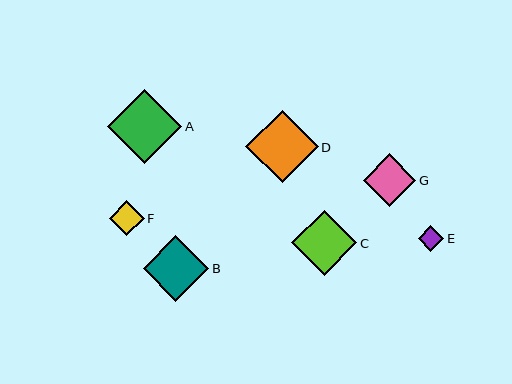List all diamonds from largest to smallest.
From largest to smallest: A, D, B, C, G, F, E.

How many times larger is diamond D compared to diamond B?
Diamond D is approximately 1.1 times the size of diamond B.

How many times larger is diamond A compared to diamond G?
Diamond A is approximately 1.4 times the size of diamond G.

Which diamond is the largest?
Diamond A is the largest with a size of approximately 75 pixels.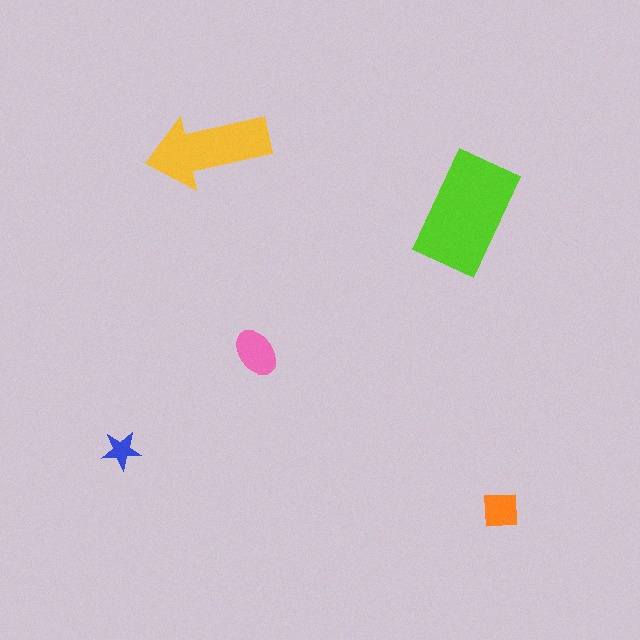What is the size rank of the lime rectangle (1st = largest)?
1st.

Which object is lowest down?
The orange square is bottommost.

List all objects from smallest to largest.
The blue star, the orange square, the pink ellipse, the yellow arrow, the lime rectangle.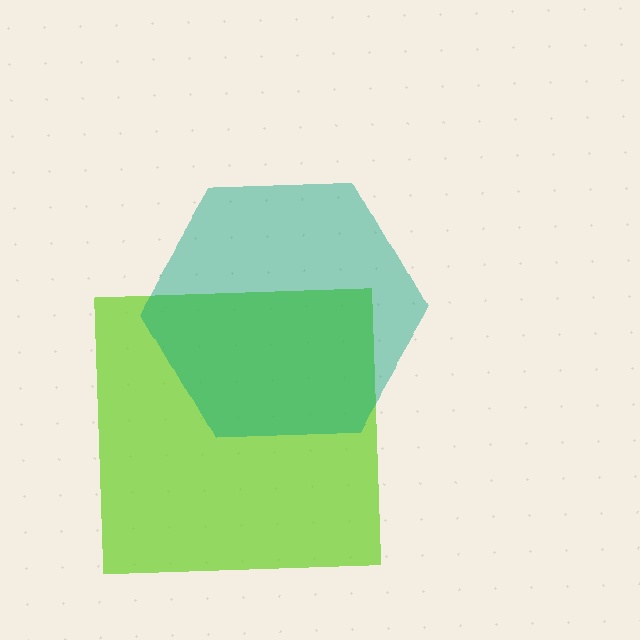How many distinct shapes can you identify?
There are 2 distinct shapes: a lime square, a teal hexagon.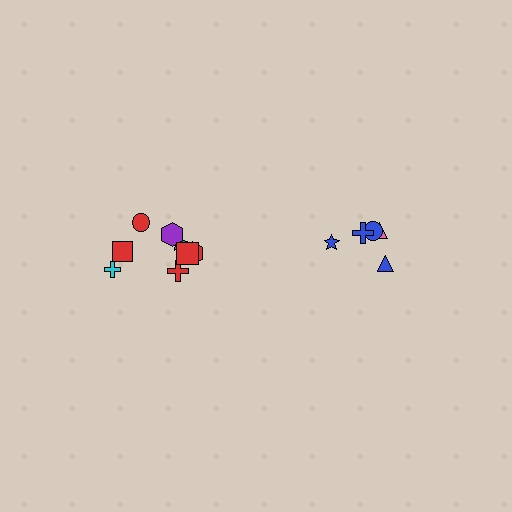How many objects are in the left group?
There are 8 objects.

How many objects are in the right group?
There are 5 objects.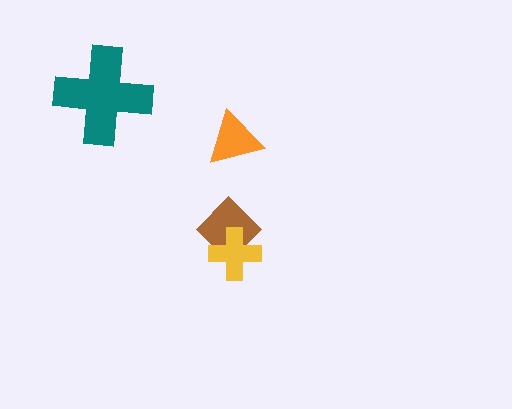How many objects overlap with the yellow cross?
1 object overlaps with the yellow cross.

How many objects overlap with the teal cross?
0 objects overlap with the teal cross.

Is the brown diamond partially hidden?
Yes, it is partially covered by another shape.